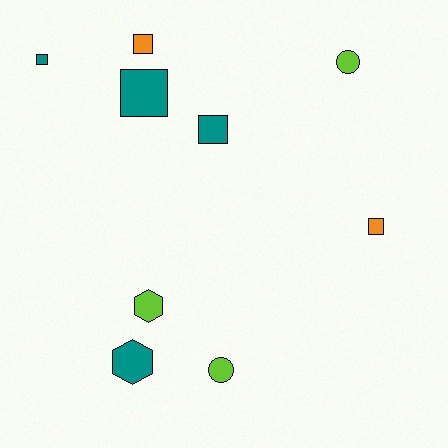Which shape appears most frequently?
Square, with 5 objects.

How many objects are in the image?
There are 9 objects.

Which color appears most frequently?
Teal, with 4 objects.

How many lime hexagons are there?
There is 1 lime hexagon.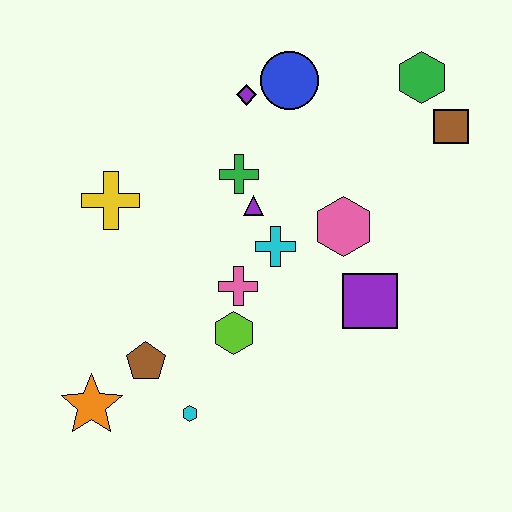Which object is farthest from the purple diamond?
The orange star is farthest from the purple diamond.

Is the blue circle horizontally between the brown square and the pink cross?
Yes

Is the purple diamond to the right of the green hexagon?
No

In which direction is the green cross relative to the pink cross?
The green cross is above the pink cross.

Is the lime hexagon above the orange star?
Yes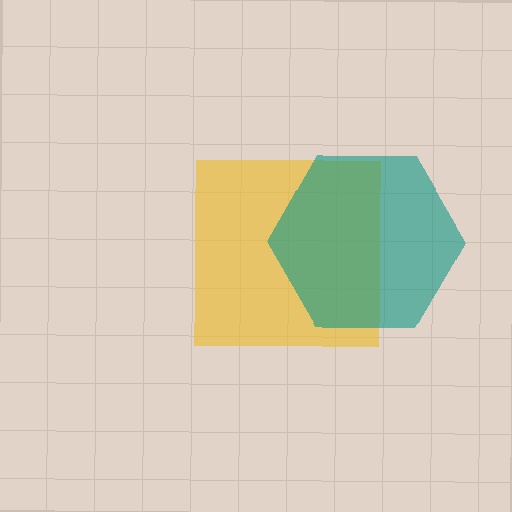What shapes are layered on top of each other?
The layered shapes are: a yellow square, a teal hexagon.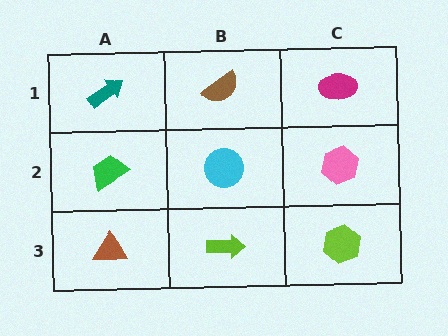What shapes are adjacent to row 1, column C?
A pink hexagon (row 2, column C), a brown semicircle (row 1, column B).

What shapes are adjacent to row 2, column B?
A brown semicircle (row 1, column B), a lime arrow (row 3, column B), a green trapezoid (row 2, column A), a pink hexagon (row 2, column C).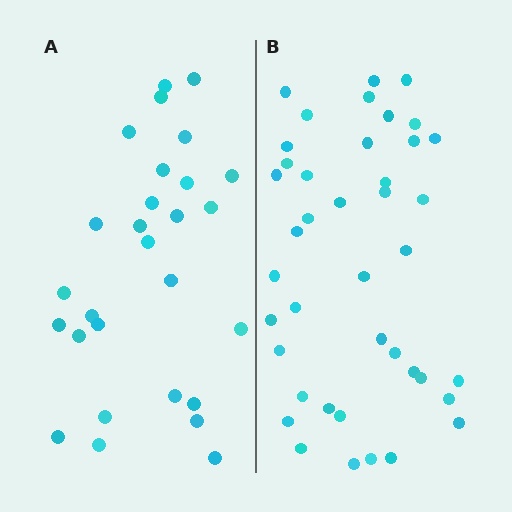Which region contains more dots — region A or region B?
Region B (the right region) has more dots.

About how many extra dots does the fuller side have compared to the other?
Region B has approximately 15 more dots than region A.